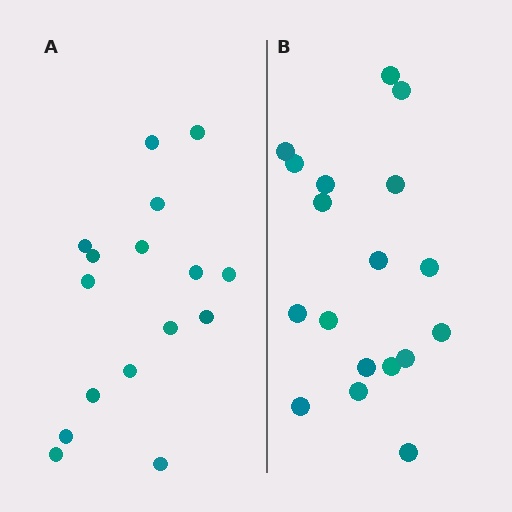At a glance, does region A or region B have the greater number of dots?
Region B (the right region) has more dots.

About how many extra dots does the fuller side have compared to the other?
Region B has just a few more — roughly 2 or 3 more dots than region A.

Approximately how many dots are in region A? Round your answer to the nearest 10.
About 20 dots. (The exact count is 16, which rounds to 20.)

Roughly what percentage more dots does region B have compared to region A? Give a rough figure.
About 10% more.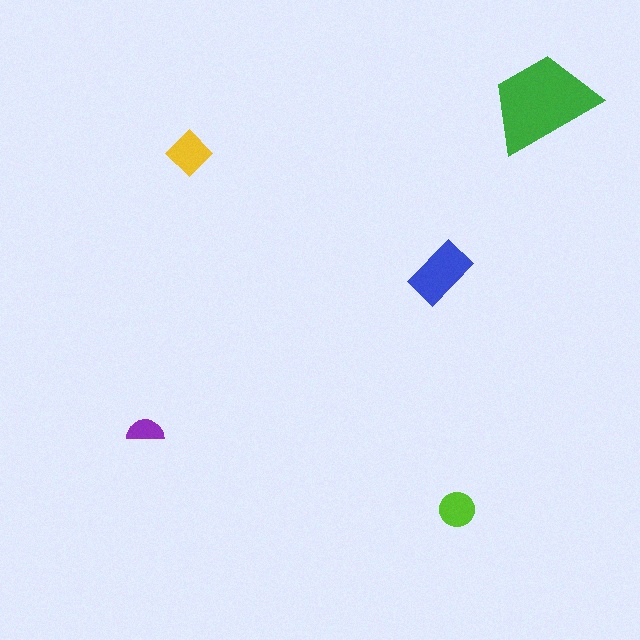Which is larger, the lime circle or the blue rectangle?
The blue rectangle.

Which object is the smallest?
The purple semicircle.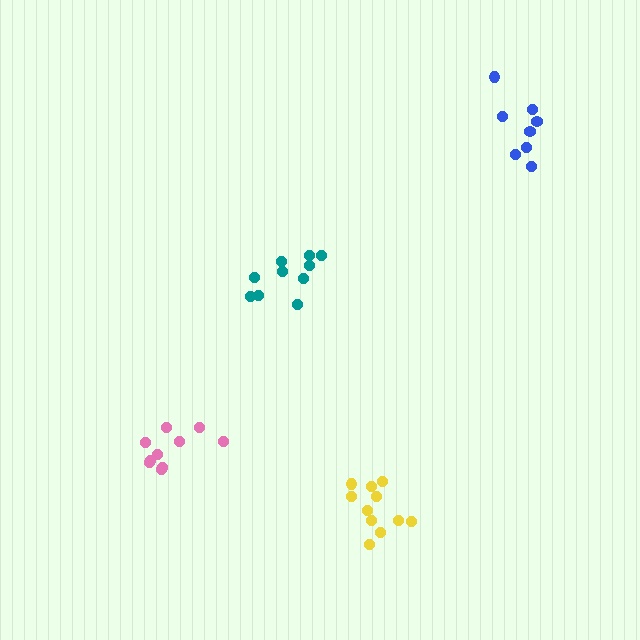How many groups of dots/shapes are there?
There are 4 groups.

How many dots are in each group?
Group 1: 10 dots, Group 2: 11 dots, Group 3: 8 dots, Group 4: 10 dots (39 total).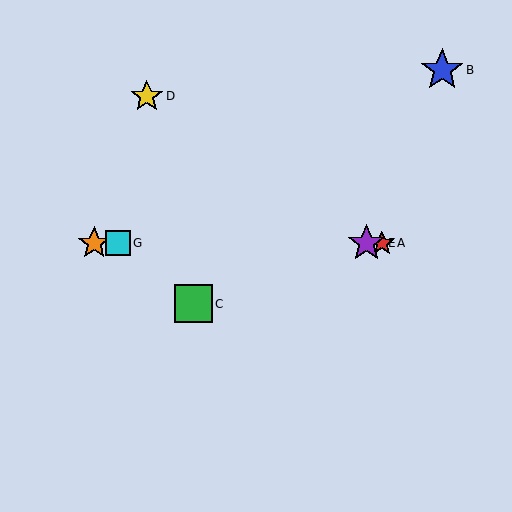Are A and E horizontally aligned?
Yes, both are at y≈243.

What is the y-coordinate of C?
Object C is at y≈304.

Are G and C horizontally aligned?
No, G is at y≈243 and C is at y≈304.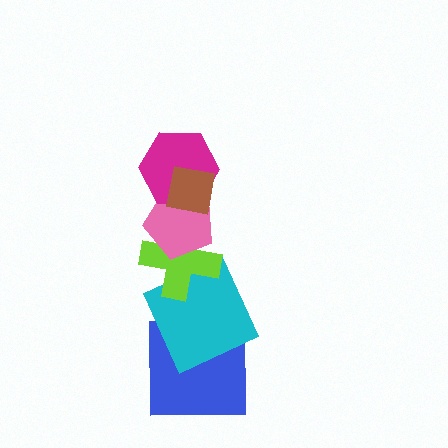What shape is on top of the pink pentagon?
The magenta hexagon is on top of the pink pentagon.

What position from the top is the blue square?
The blue square is 6th from the top.